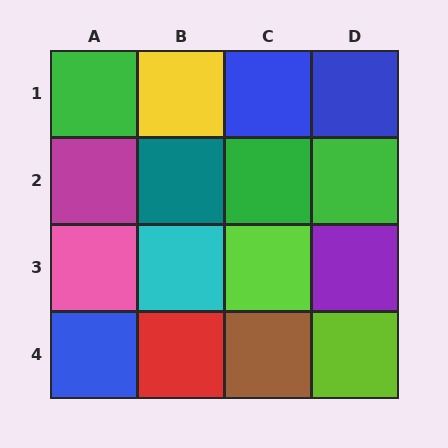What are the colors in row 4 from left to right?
Blue, red, brown, lime.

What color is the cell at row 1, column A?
Green.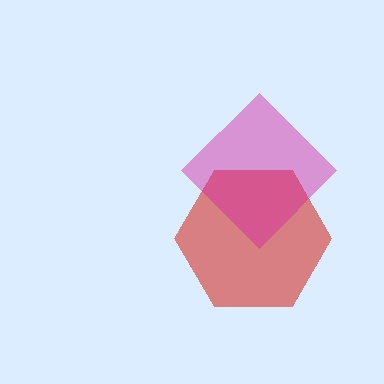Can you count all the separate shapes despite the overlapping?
Yes, there are 2 separate shapes.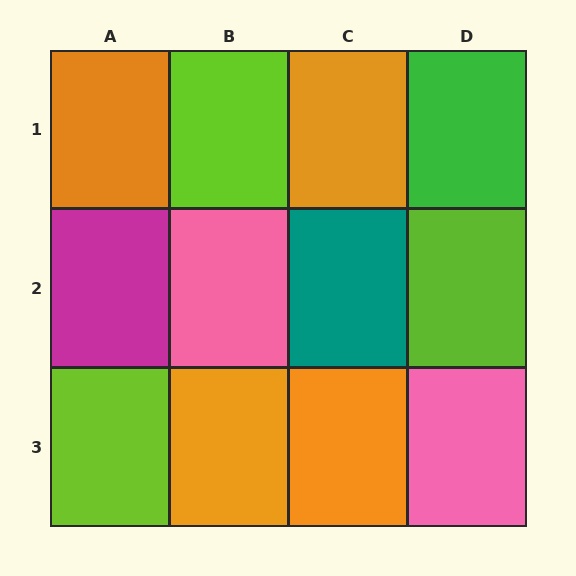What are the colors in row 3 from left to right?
Lime, orange, orange, pink.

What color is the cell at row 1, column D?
Green.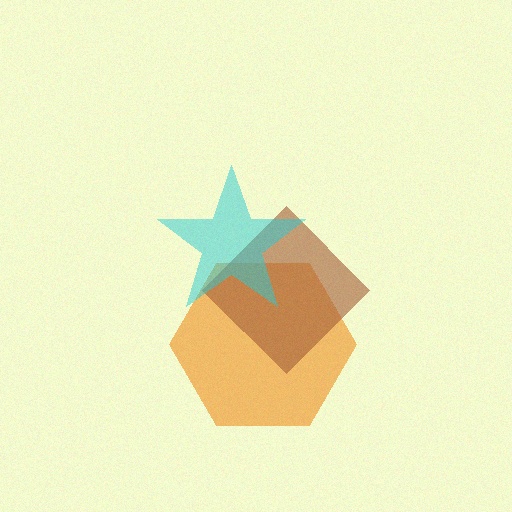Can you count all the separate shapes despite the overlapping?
Yes, there are 3 separate shapes.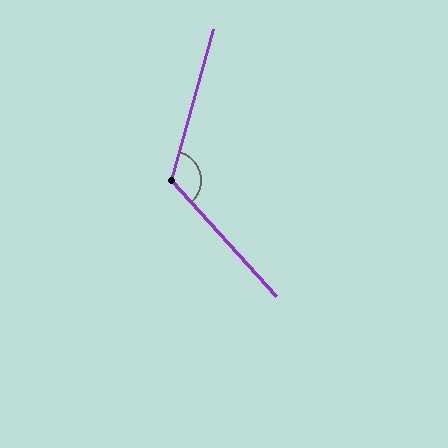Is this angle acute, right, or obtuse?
It is obtuse.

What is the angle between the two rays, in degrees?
Approximately 122 degrees.